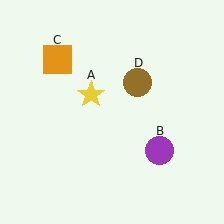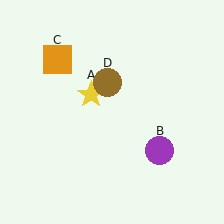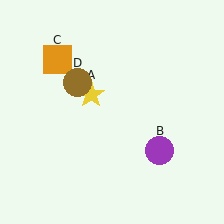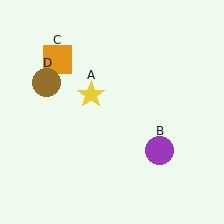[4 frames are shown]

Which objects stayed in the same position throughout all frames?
Yellow star (object A) and purple circle (object B) and orange square (object C) remained stationary.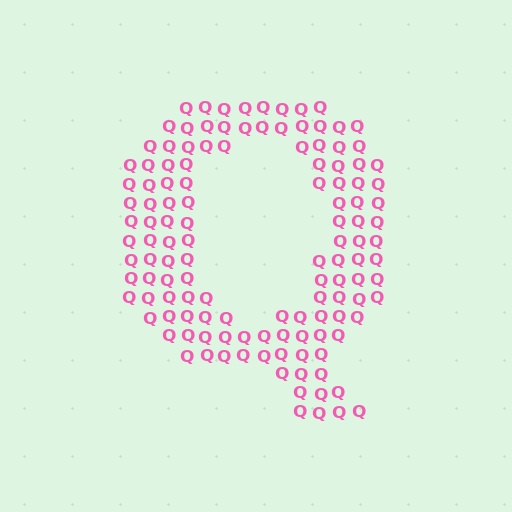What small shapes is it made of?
It is made of small letter Q's.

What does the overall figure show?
The overall figure shows the letter Q.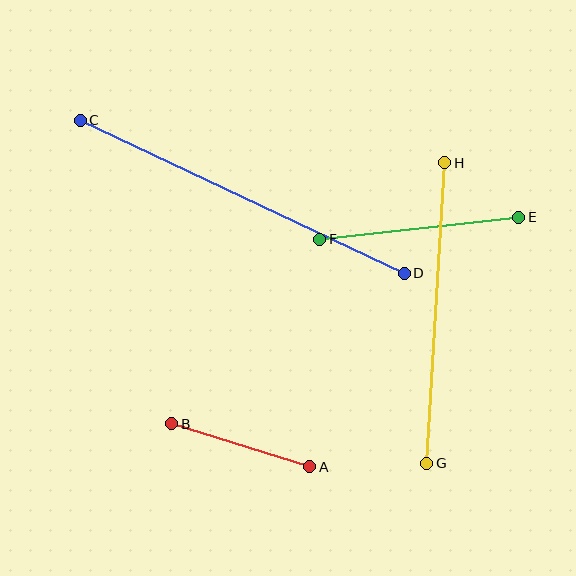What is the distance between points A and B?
The distance is approximately 144 pixels.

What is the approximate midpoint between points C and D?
The midpoint is at approximately (242, 197) pixels.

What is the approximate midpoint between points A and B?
The midpoint is at approximately (241, 445) pixels.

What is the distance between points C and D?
The distance is approximately 359 pixels.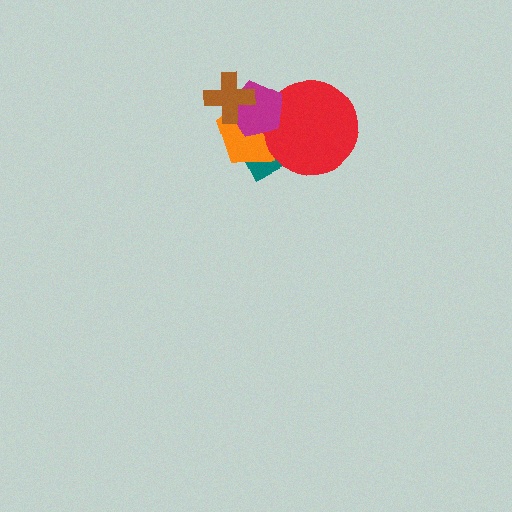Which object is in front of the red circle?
The magenta pentagon is in front of the red circle.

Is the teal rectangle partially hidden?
Yes, it is partially covered by another shape.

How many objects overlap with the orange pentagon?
4 objects overlap with the orange pentagon.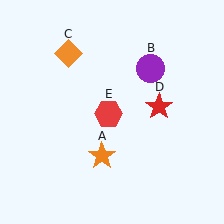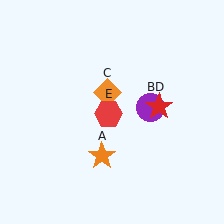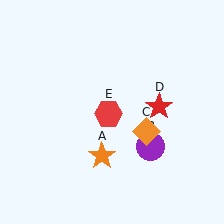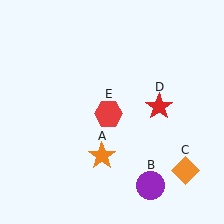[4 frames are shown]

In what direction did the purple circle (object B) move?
The purple circle (object B) moved down.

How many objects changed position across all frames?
2 objects changed position: purple circle (object B), orange diamond (object C).